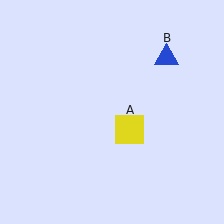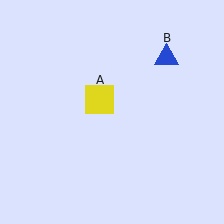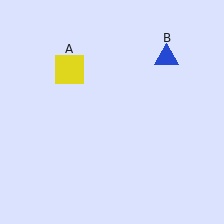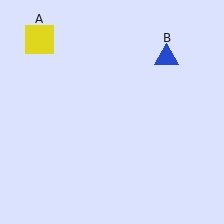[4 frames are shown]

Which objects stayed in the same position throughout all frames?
Blue triangle (object B) remained stationary.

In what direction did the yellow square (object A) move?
The yellow square (object A) moved up and to the left.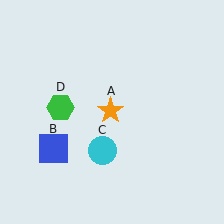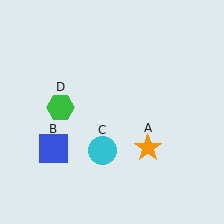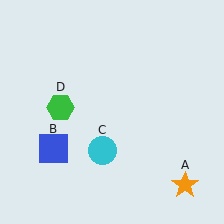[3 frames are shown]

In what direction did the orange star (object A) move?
The orange star (object A) moved down and to the right.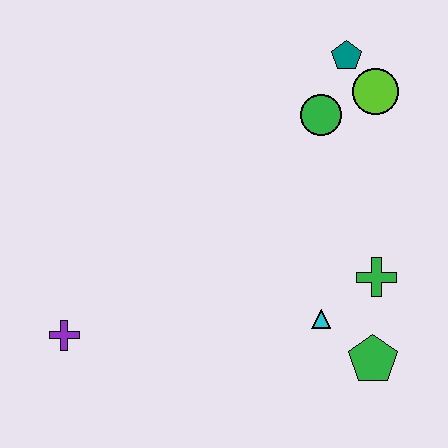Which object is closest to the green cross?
The cyan triangle is closest to the green cross.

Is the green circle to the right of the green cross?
No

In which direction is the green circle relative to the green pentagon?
The green circle is above the green pentagon.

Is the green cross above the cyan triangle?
Yes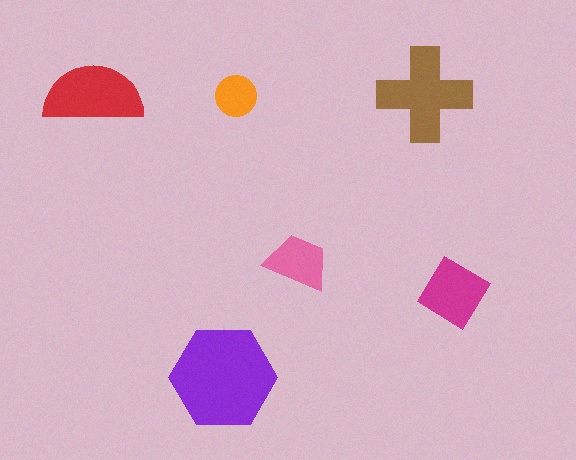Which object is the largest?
The purple hexagon.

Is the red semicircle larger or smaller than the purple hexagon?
Smaller.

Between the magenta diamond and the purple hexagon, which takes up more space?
The purple hexagon.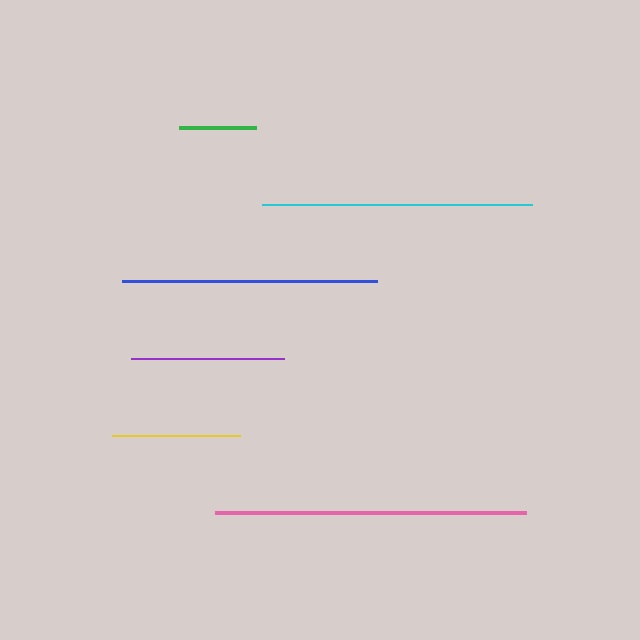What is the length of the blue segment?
The blue segment is approximately 255 pixels long.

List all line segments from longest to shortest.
From longest to shortest: pink, cyan, blue, purple, yellow, green.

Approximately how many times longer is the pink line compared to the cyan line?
The pink line is approximately 1.2 times the length of the cyan line.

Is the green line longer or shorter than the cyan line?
The cyan line is longer than the green line.